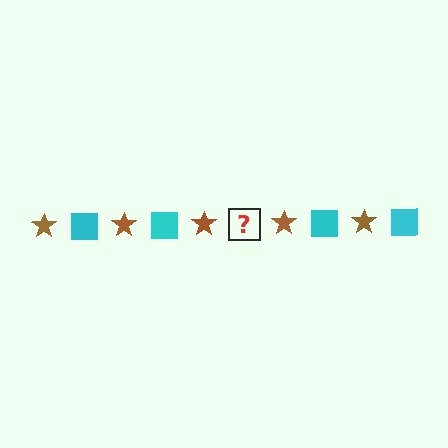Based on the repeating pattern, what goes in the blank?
The blank should be a cyan square.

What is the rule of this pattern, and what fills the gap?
The rule is that the pattern alternates between brown star and cyan square. The gap should be filled with a cyan square.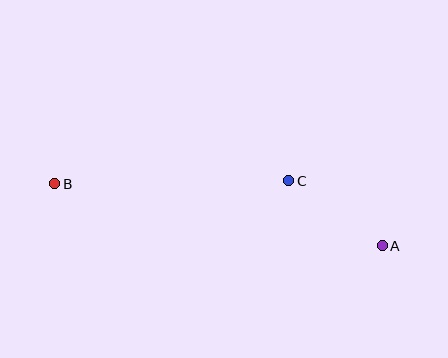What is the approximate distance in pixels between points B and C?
The distance between B and C is approximately 234 pixels.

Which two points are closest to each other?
Points A and C are closest to each other.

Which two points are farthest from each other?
Points A and B are farthest from each other.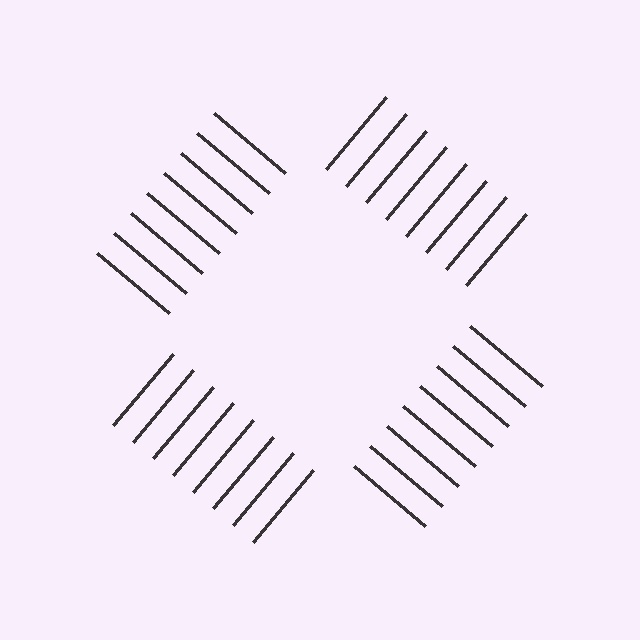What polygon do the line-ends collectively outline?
An illusory square — the line segments terminate on its edges but no continuous stroke is drawn.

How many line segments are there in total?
32 — 8 along each of the 4 edges.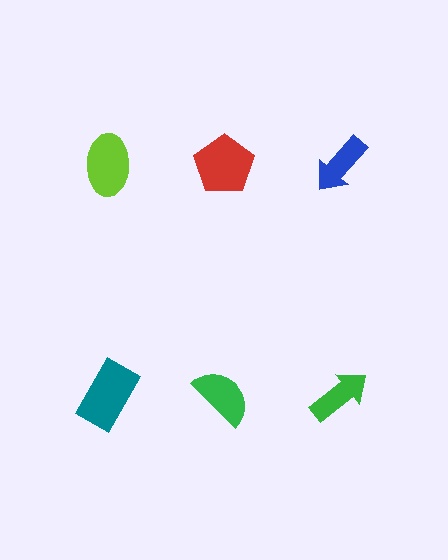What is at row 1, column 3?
A blue arrow.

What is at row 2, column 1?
A teal rectangle.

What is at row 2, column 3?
A green arrow.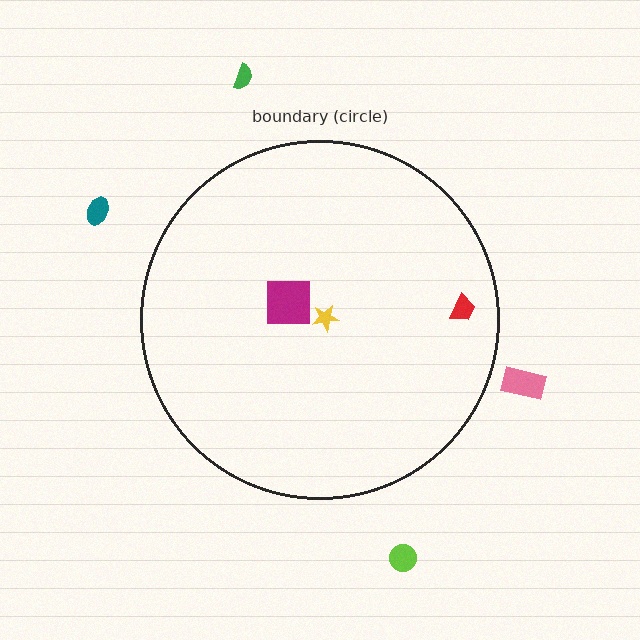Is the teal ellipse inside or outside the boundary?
Outside.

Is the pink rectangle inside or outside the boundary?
Outside.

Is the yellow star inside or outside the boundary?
Inside.